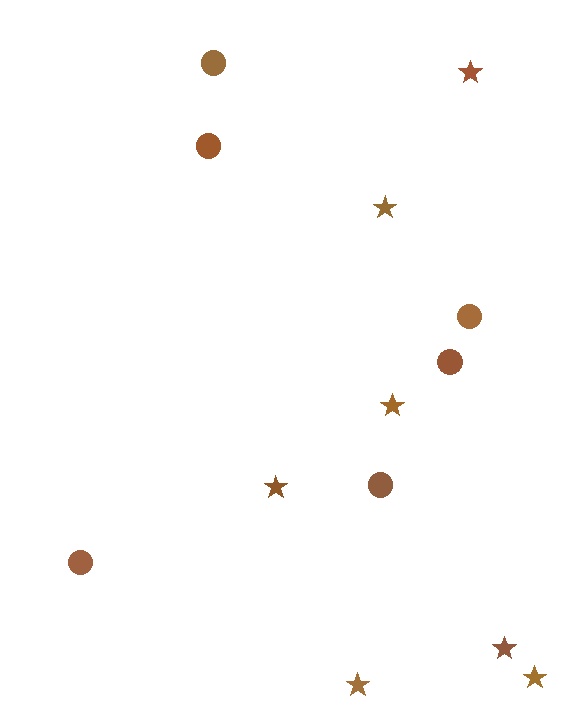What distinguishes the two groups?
There are 2 groups: one group of circles (6) and one group of stars (7).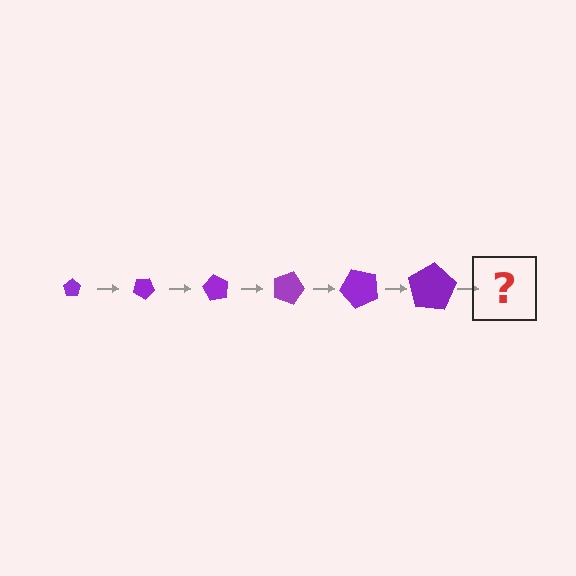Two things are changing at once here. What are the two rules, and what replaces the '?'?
The two rules are that the pentagon grows larger each step and it rotates 30 degrees each step. The '?' should be a pentagon, larger than the previous one and rotated 180 degrees from the start.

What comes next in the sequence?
The next element should be a pentagon, larger than the previous one and rotated 180 degrees from the start.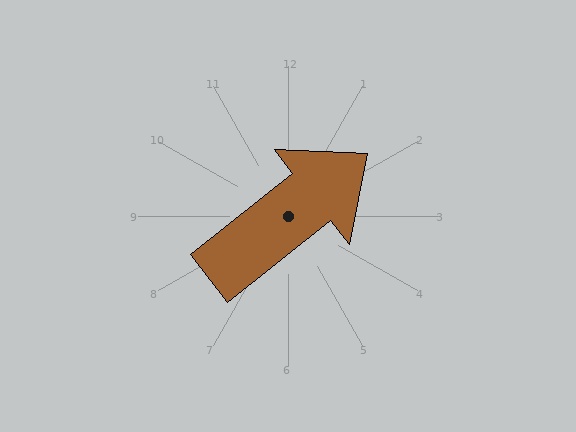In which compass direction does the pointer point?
Northeast.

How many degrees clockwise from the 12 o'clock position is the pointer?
Approximately 52 degrees.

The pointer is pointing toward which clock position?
Roughly 2 o'clock.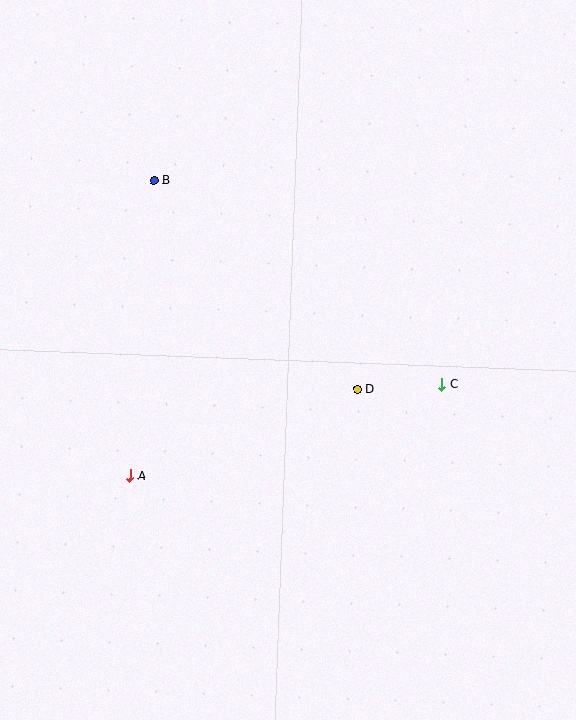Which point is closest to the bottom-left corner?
Point A is closest to the bottom-left corner.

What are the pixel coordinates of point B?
Point B is at (154, 180).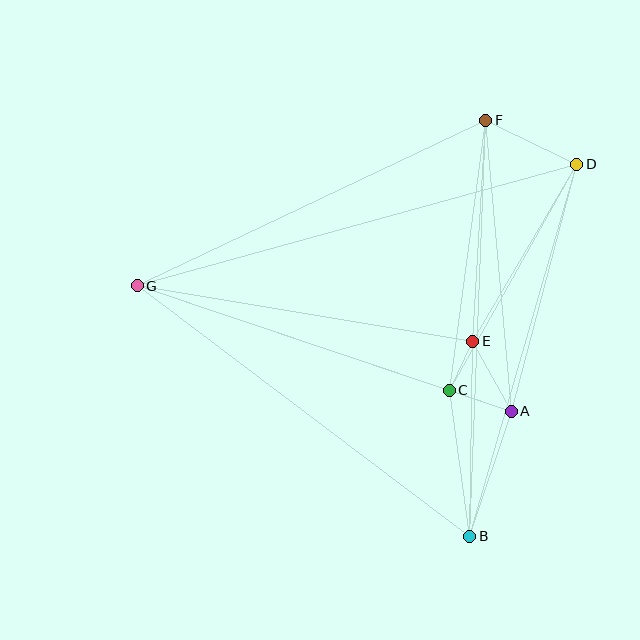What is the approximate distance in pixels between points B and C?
The distance between B and C is approximately 148 pixels.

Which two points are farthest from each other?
Points D and G are farthest from each other.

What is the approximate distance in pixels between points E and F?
The distance between E and F is approximately 221 pixels.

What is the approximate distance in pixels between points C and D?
The distance between C and D is approximately 260 pixels.